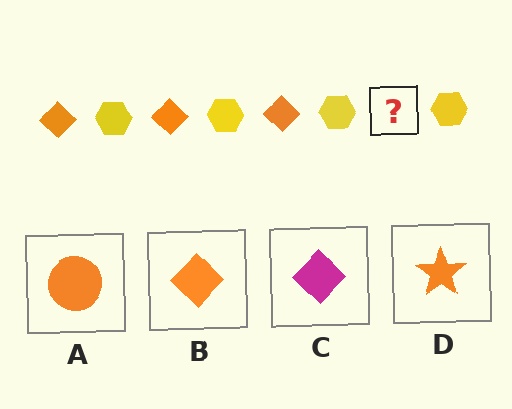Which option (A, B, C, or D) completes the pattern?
B.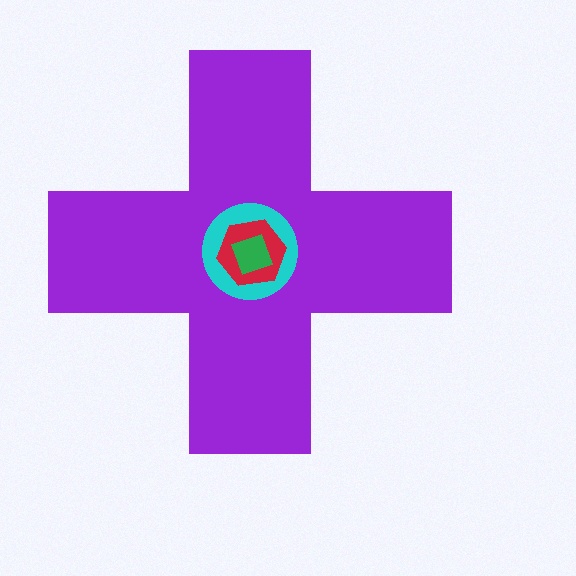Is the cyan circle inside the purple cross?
Yes.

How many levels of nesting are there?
4.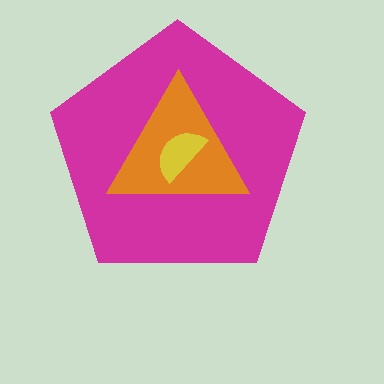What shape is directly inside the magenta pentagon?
The orange triangle.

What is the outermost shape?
The magenta pentagon.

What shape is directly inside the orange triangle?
The yellow semicircle.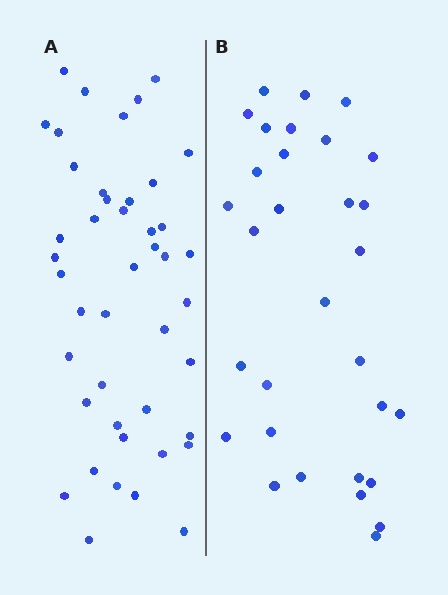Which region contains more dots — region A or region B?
Region A (the left region) has more dots.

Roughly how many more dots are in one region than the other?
Region A has approximately 15 more dots than region B.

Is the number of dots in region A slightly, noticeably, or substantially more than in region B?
Region A has noticeably more, but not dramatically so. The ratio is roughly 1.4 to 1.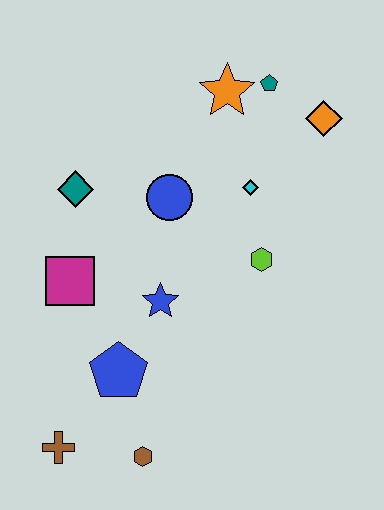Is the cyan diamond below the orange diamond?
Yes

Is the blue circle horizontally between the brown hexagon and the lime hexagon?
Yes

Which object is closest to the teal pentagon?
The orange star is closest to the teal pentagon.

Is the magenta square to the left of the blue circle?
Yes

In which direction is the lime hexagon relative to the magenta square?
The lime hexagon is to the right of the magenta square.